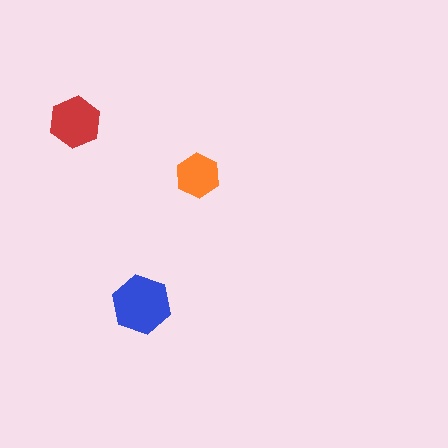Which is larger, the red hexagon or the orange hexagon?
The red one.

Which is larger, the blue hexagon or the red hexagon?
The blue one.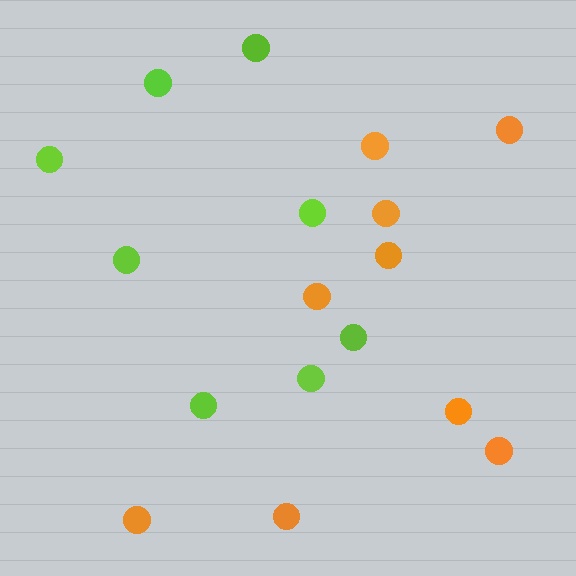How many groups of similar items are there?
There are 2 groups: one group of lime circles (8) and one group of orange circles (9).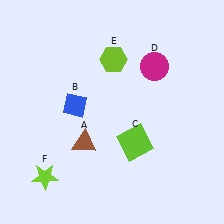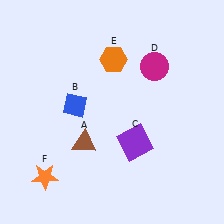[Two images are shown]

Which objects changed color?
C changed from lime to purple. E changed from lime to orange. F changed from lime to orange.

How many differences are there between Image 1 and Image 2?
There are 3 differences between the two images.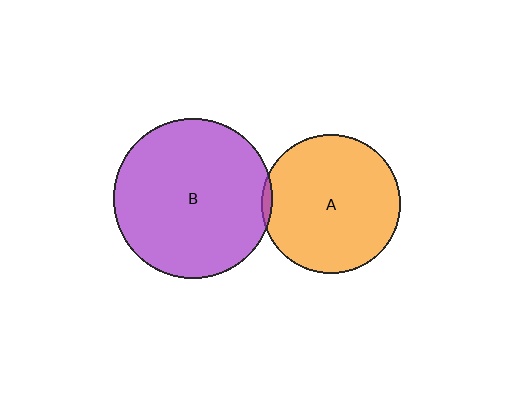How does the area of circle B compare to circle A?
Approximately 1.3 times.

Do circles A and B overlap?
Yes.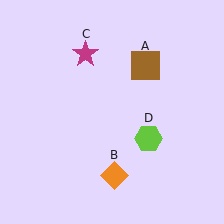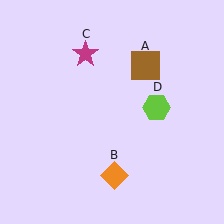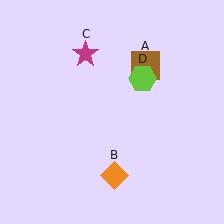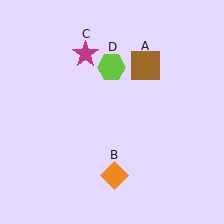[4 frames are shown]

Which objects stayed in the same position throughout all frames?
Brown square (object A) and orange diamond (object B) and magenta star (object C) remained stationary.